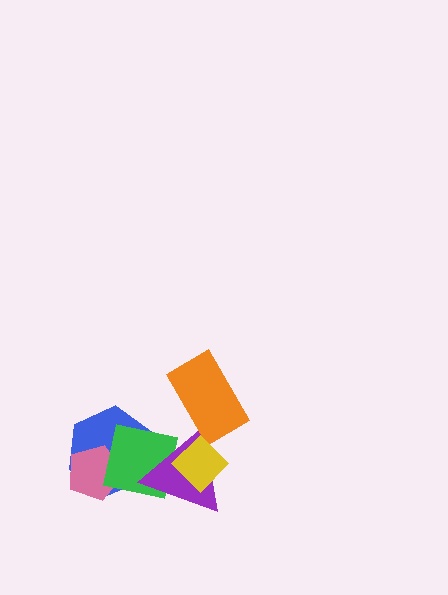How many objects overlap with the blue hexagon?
3 objects overlap with the blue hexagon.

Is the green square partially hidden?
Yes, it is partially covered by another shape.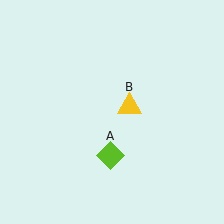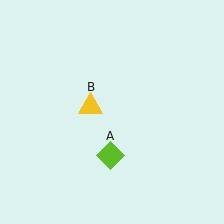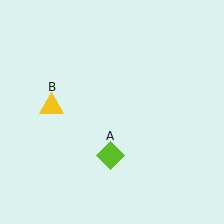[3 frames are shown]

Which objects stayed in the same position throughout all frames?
Lime diamond (object A) remained stationary.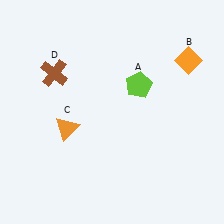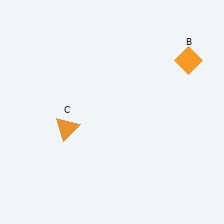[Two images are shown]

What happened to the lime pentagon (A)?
The lime pentagon (A) was removed in Image 2. It was in the top-right area of Image 1.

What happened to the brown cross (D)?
The brown cross (D) was removed in Image 2. It was in the top-left area of Image 1.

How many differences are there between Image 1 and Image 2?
There are 2 differences between the two images.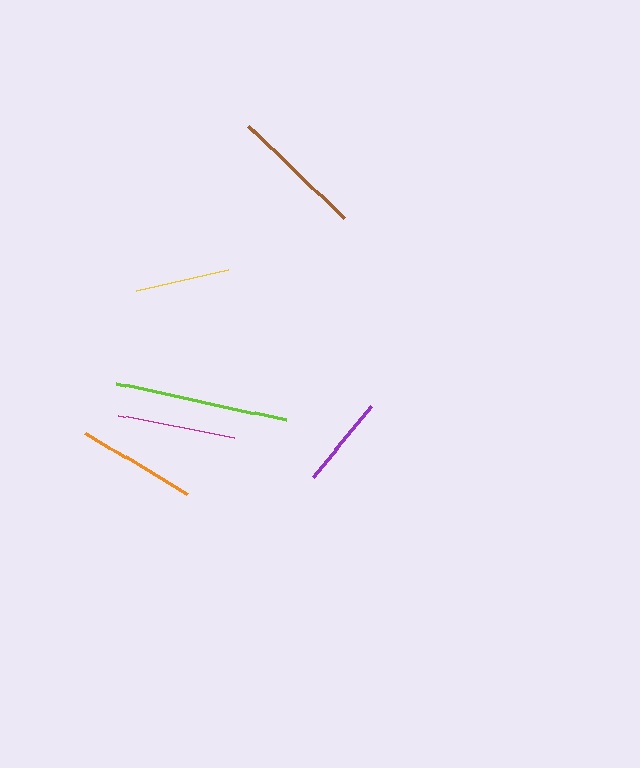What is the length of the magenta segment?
The magenta segment is approximately 118 pixels long.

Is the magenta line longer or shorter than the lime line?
The lime line is longer than the magenta line.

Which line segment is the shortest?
The purple line is the shortest at approximately 92 pixels.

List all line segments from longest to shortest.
From longest to shortest: lime, brown, orange, magenta, yellow, purple.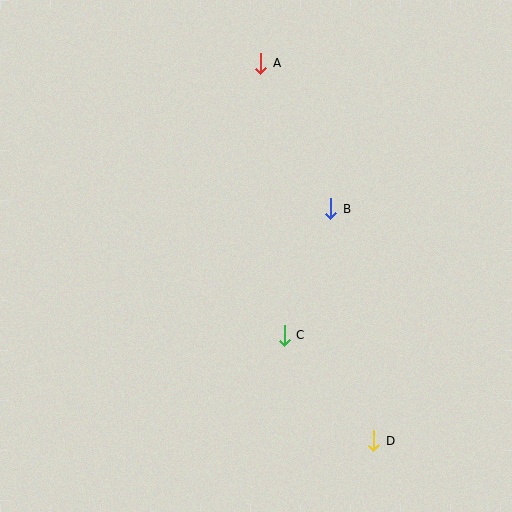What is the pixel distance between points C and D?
The distance between C and D is 138 pixels.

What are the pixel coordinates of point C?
Point C is at (284, 335).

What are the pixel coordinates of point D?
Point D is at (374, 441).